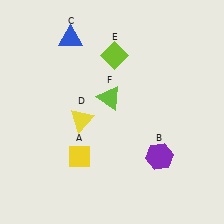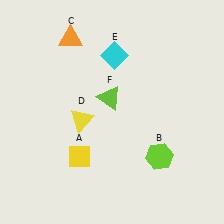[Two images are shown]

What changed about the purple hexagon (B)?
In Image 1, B is purple. In Image 2, it changed to lime.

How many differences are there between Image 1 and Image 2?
There are 3 differences between the two images.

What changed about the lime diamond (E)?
In Image 1, E is lime. In Image 2, it changed to cyan.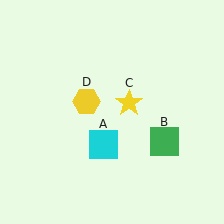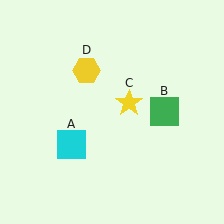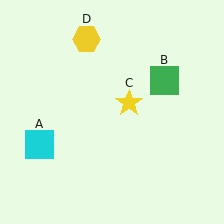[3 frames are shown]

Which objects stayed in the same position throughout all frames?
Yellow star (object C) remained stationary.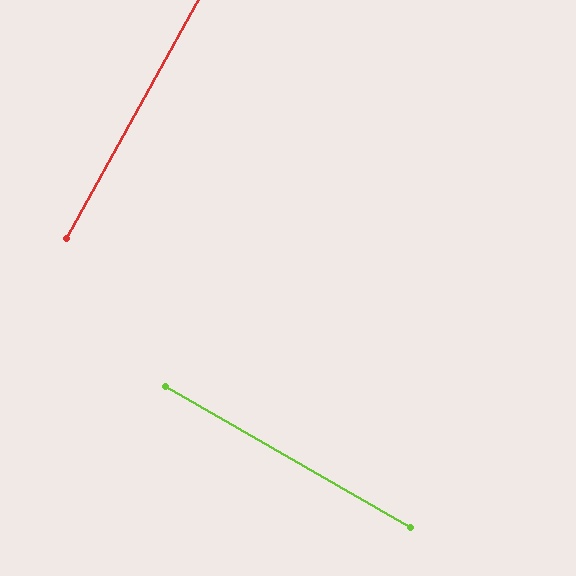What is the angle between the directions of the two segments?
Approximately 89 degrees.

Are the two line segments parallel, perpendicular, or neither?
Perpendicular — they meet at approximately 89°.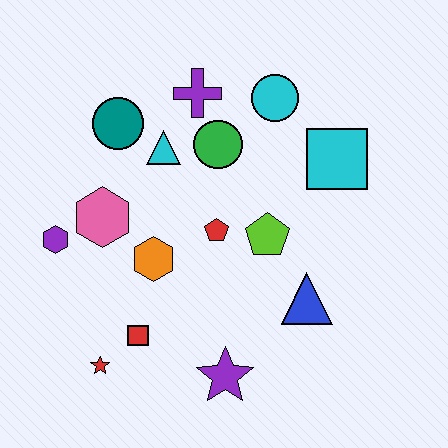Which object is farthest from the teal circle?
The purple star is farthest from the teal circle.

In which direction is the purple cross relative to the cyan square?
The purple cross is to the left of the cyan square.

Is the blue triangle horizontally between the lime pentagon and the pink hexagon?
No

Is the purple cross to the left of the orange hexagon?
No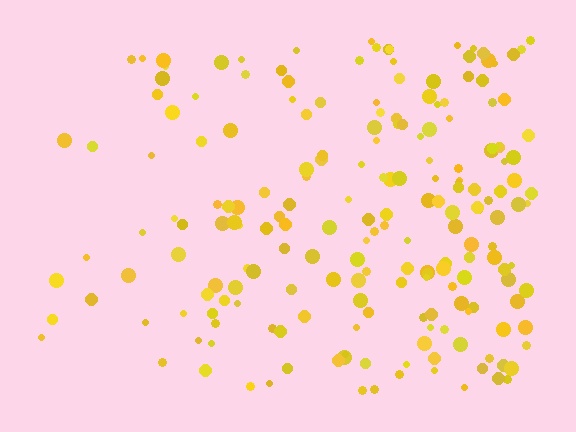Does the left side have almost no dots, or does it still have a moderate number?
Still a moderate number, just noticeably fewer than the right.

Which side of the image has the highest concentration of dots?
The right.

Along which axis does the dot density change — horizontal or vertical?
Horizontal.